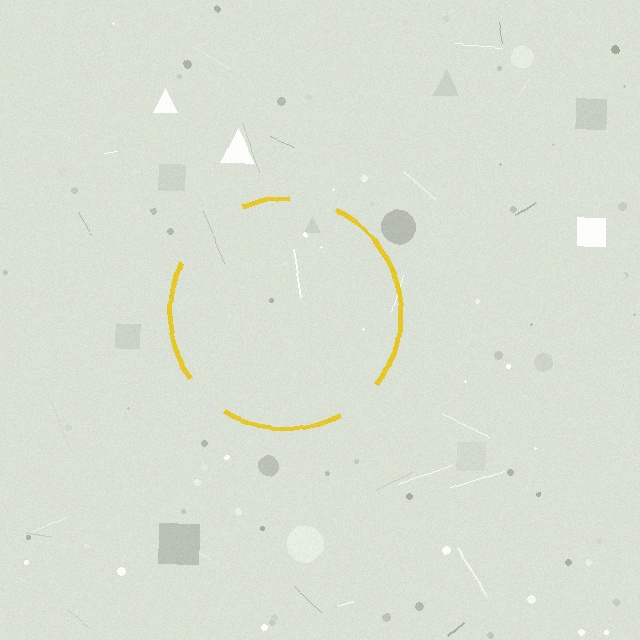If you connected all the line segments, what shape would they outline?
They would outline a circle.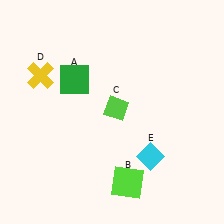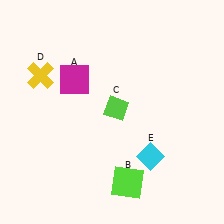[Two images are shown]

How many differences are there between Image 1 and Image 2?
There is 1 difference between the two images.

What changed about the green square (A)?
In Image 1, A is green. In Image 2, it changed to magenta.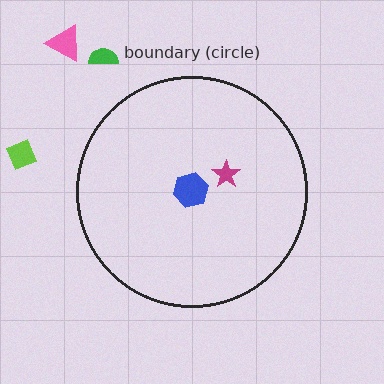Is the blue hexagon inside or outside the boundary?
Inside.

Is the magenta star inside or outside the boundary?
Inside.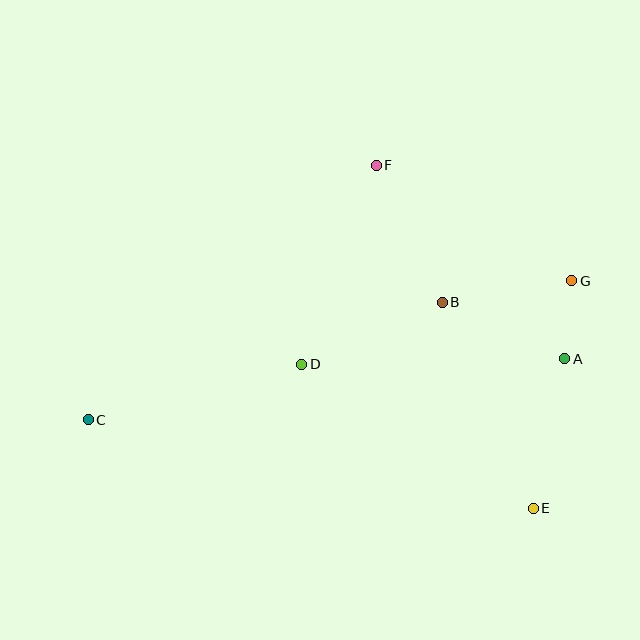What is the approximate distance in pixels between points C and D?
The distance between C and D is approximately 221 pixels.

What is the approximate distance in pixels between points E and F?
The distance between E and F is approximately 377 pixels.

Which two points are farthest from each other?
Points C and G are farthest from each other.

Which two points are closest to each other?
Points A and G are closest to each other.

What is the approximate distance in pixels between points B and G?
The distance between B and G is approximately 131 pixels.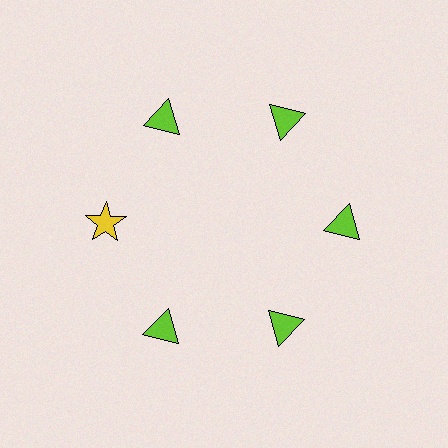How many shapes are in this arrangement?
There are 6 shapes arranged in a ring pattern.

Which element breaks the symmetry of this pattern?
The yellow star at roughly the 9 o'clock position breaks the symmetry. All other shapes are lime triangles.